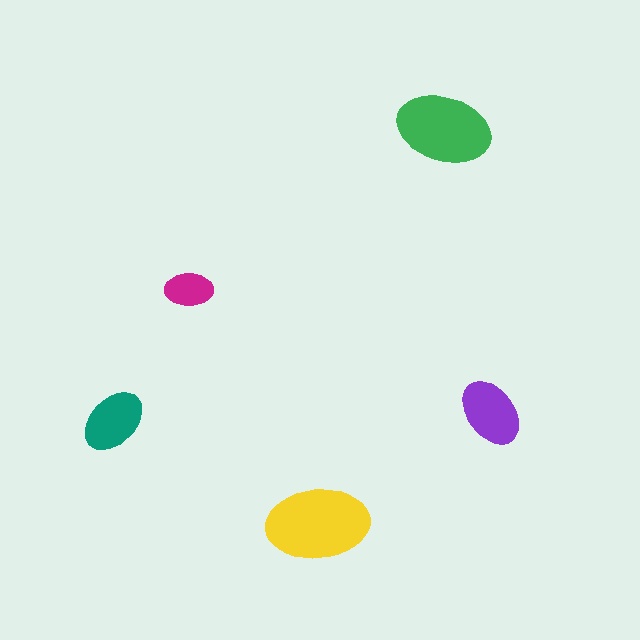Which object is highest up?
The green ellipse is topmost.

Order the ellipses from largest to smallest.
the yellow one, the green one, the purple one, the teal one, the magenta one.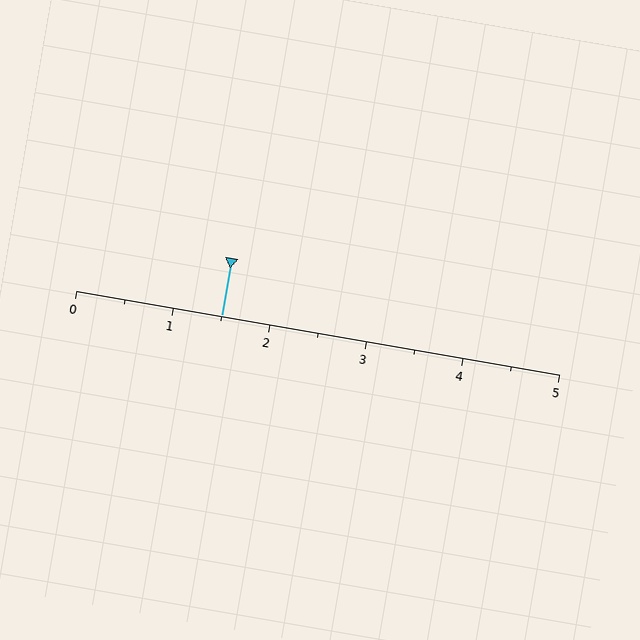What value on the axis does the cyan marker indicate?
The marker indicates approximately 1.5.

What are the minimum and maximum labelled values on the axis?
The axis runs from 0 to 5.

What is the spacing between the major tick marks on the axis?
The major ticks are spaced 1 apart.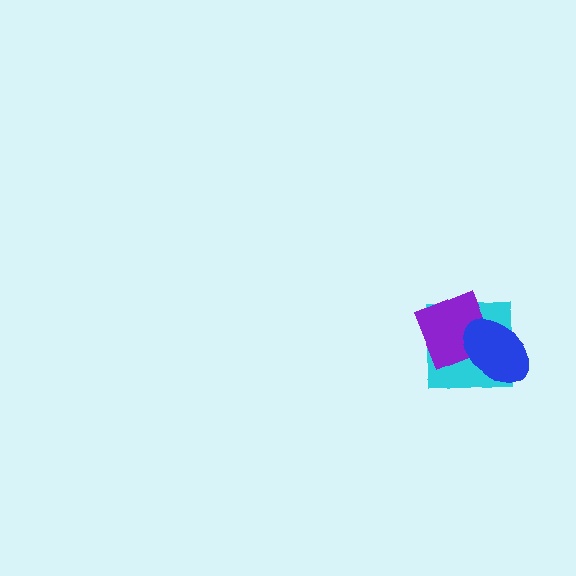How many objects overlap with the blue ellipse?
2 objects overlap with the blue ellipse.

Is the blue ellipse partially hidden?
No, no other shape covers it.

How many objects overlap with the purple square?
2 objects overlap with the purple square.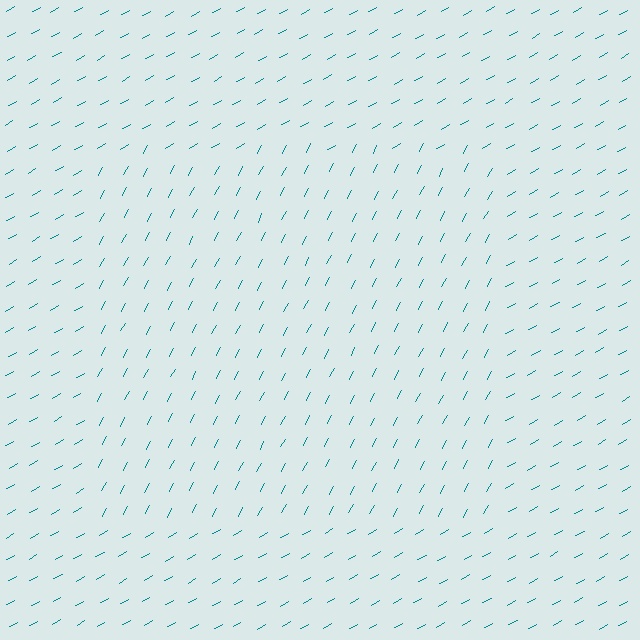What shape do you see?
I see a rectangle.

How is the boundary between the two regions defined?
The boundary is defined purely by a change in line orientation (approximately 33 degrees difference). All lines are the same color and thickness.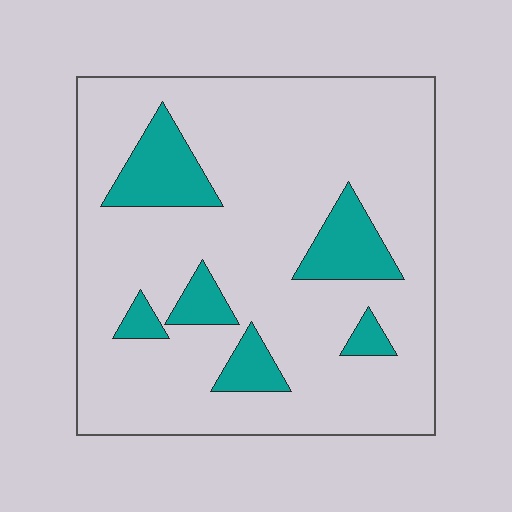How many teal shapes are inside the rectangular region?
6.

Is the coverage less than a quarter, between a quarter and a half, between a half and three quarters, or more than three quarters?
Less than a quarter.